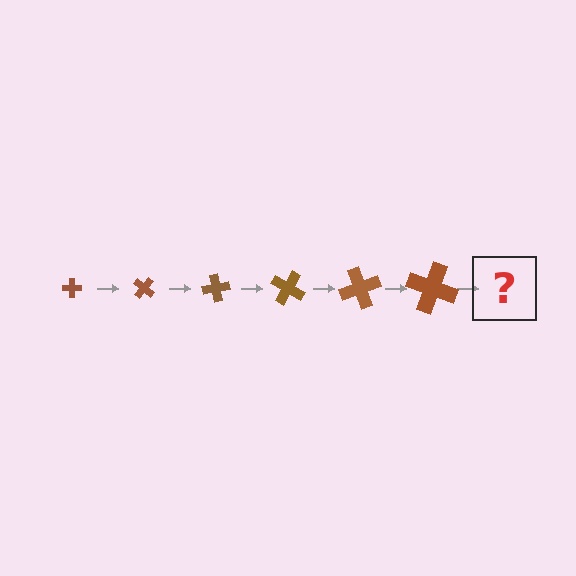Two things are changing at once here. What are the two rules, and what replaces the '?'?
The two rules are that the cross grows larger each step and it rotates 40 degrees each step. The '?' should be a cross, larger than the previous one and rotated 240 degrees from the start.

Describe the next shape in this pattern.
It should be a cross, larger than the previous one and rotated 240 degrees from the start.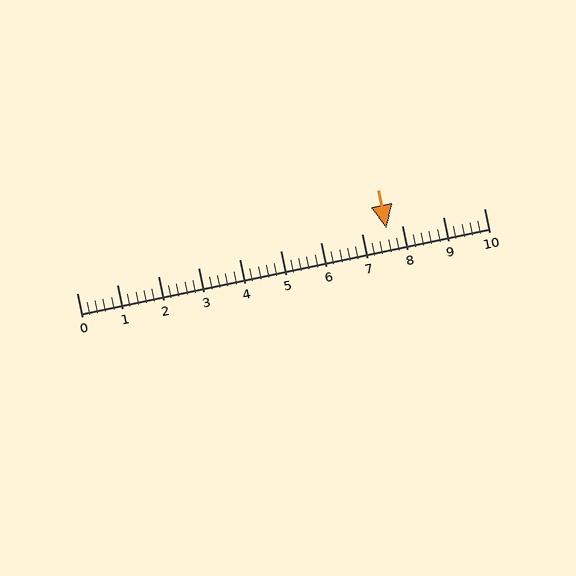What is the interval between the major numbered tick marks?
The major tick marks are spaced 1 units apart.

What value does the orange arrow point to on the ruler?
The orange arrow points to approximately 7.6.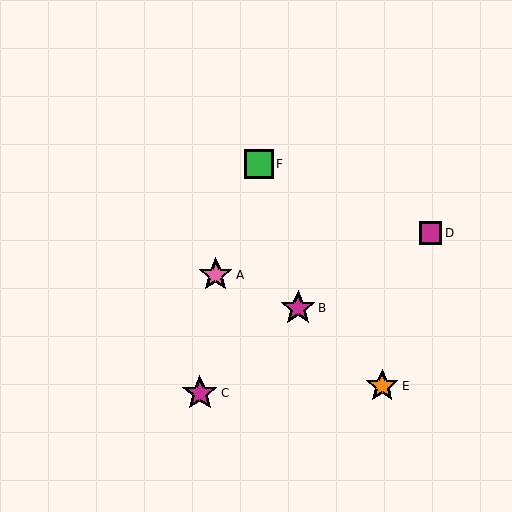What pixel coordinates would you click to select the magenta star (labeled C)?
Click at (200, 393) to select the magenta star C.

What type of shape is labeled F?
Shape F is a green square.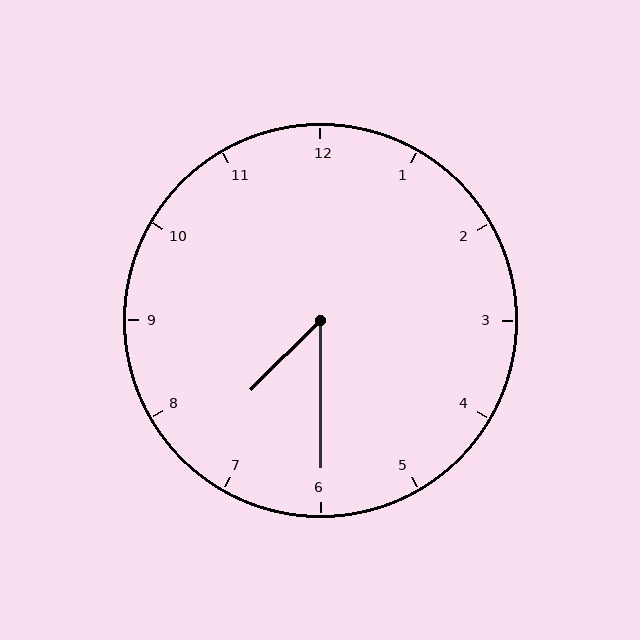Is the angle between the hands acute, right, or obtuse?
It is acute.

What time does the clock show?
7:30.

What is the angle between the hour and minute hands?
Approximately 45 degrees.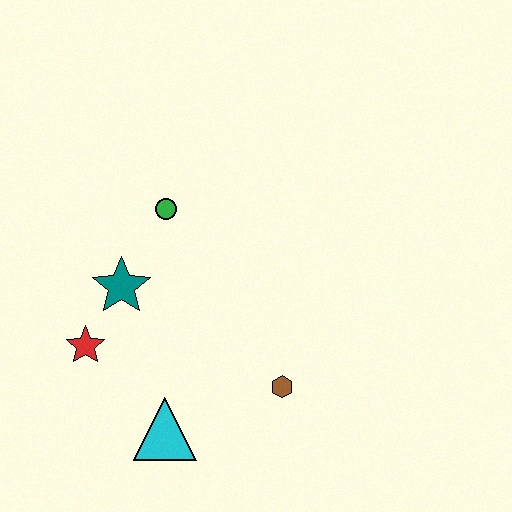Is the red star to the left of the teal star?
Yes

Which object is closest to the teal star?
The red star is closest to the teal star.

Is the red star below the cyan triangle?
No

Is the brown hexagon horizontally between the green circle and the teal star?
No